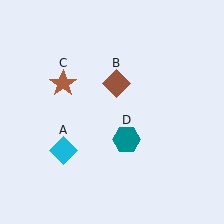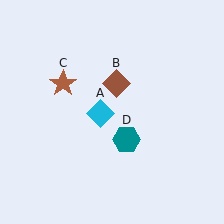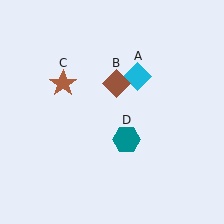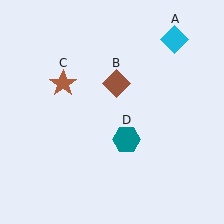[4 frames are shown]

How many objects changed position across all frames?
1 object changed position: cyan diamond (object A).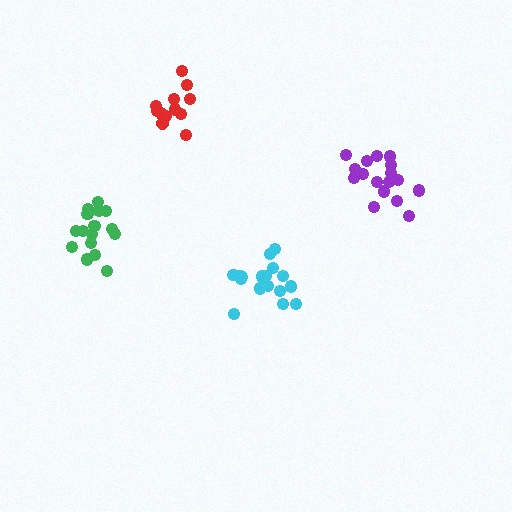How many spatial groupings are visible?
There are 4 spatial groupings.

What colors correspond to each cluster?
The clusters are colored: purple, cyan, red, green.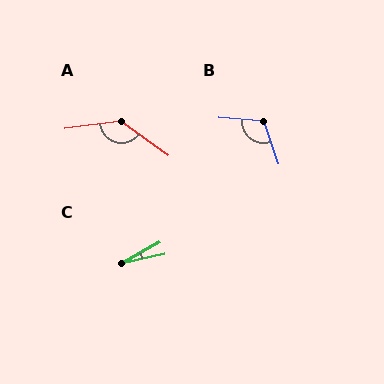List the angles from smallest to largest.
C (17°), B (114°), A (137°).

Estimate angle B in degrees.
Approximately 114 degrees.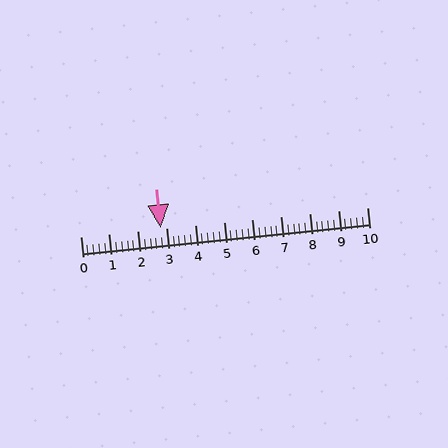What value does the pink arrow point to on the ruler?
The pink arrow points to approximately 2.8.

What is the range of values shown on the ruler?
The ruler shows values from 0 to 10.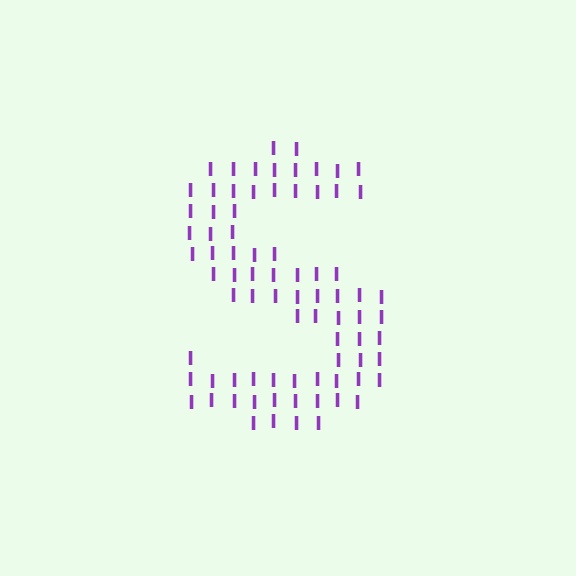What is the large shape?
The large shape is the letter S.